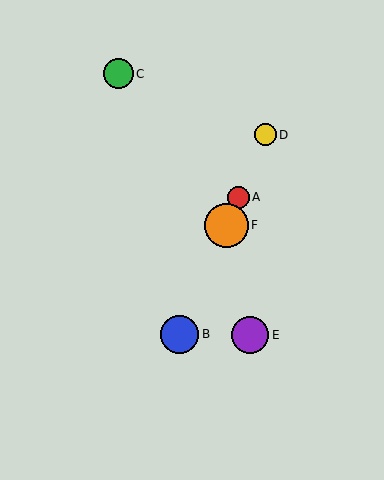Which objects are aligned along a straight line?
Objects A, B, D, F are aligned along a straight line.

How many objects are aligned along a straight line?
4 objects (A, B, D, F) are aligned along a straight line.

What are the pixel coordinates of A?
Object A is at (238, 197).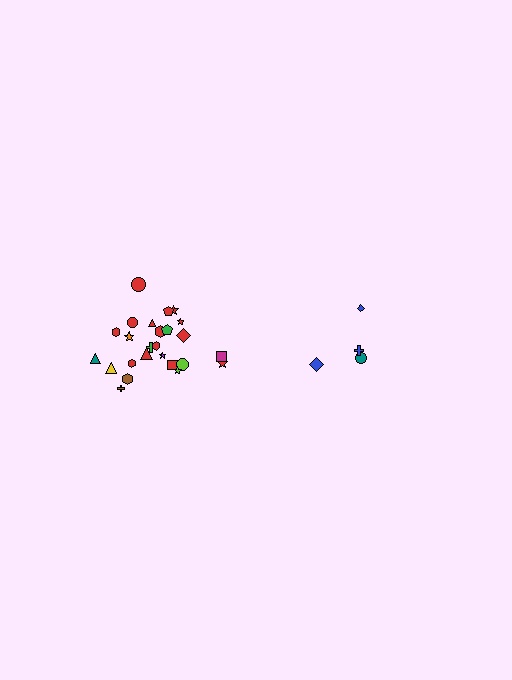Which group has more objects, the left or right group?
The left group.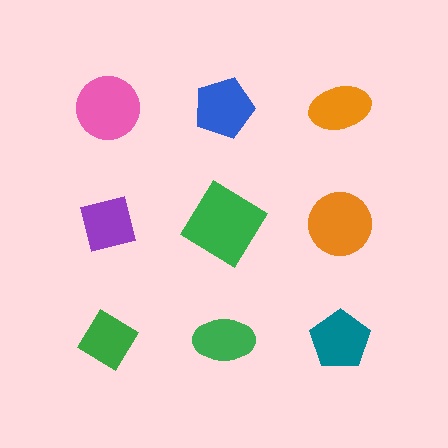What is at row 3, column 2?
A green ellipse.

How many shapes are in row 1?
3 shapes.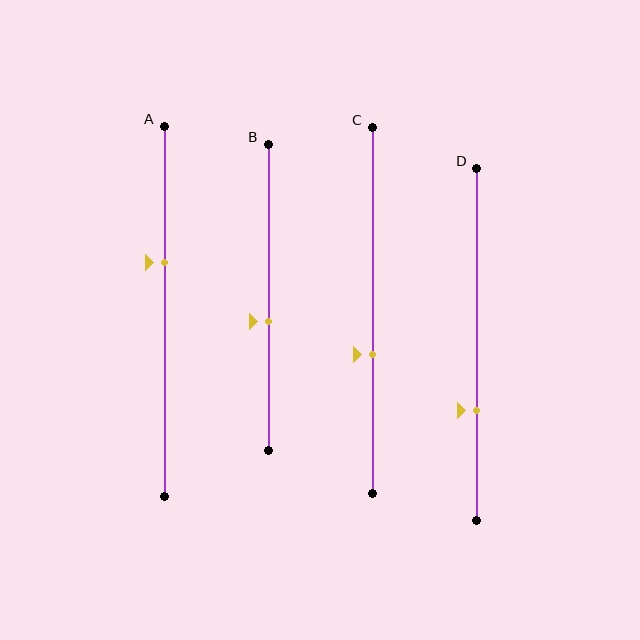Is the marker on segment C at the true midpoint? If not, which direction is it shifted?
No, the marker on segment C is shifted downward by about 12% of the segment length.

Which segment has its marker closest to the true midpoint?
Segment B has its marker closest to the true midpoint.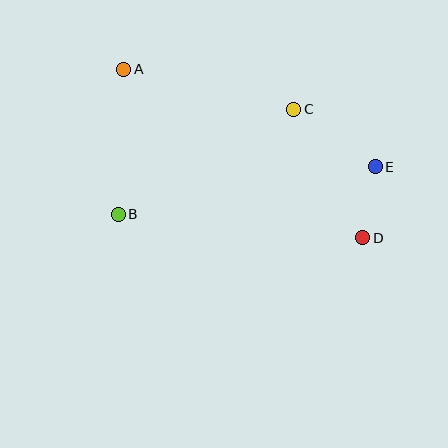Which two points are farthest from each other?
Points A and D are farthest from each other.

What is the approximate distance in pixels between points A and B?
The distance between A and B is approximately 145 pixels.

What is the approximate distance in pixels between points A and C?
The distance between A and C is approximately 175 pixels.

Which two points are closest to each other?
Points D and E are closest to each other.